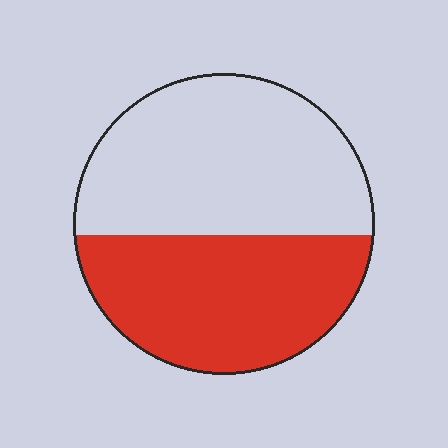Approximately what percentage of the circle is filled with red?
Approximately 45%.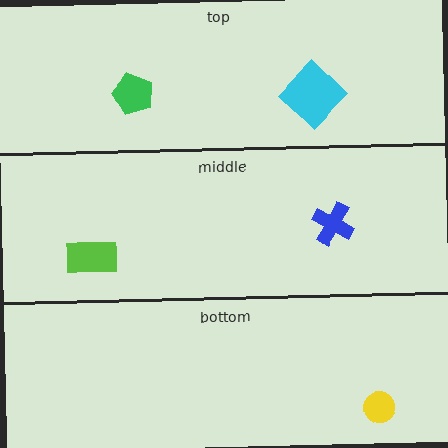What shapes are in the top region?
The green pentagon, the cyan diamond.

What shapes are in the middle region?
The blue cross, the lime rectangle.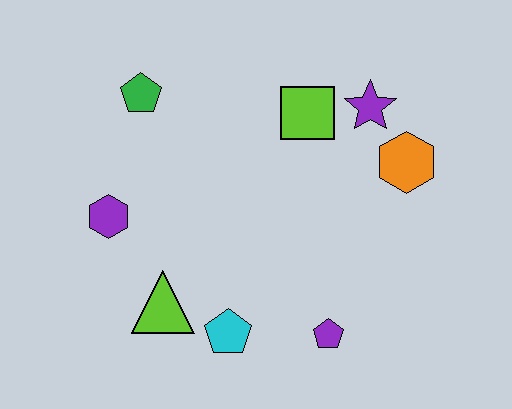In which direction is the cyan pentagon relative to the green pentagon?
The cyan pentagon is below the green pentagon.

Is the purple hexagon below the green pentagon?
Yes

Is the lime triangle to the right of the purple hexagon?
Yes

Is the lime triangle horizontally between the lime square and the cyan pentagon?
No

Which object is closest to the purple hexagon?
The lime triangle is closest to the purple hexagon.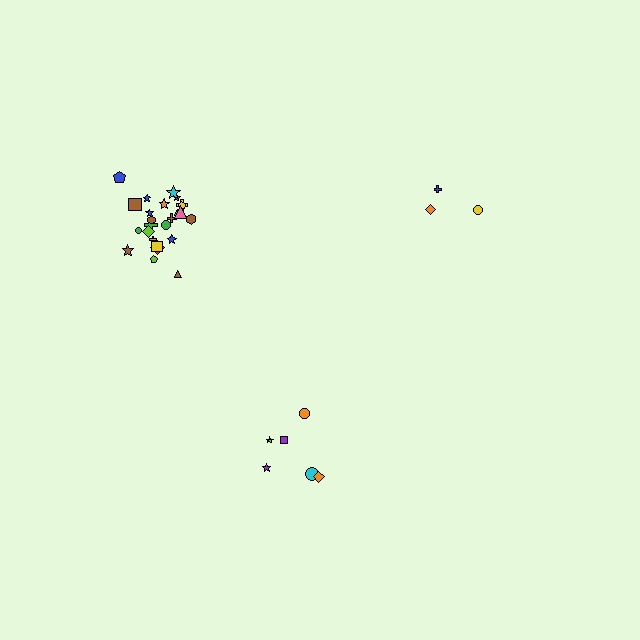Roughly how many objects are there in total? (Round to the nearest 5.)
Roughly 35 objects in total.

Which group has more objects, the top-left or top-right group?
The top-left group.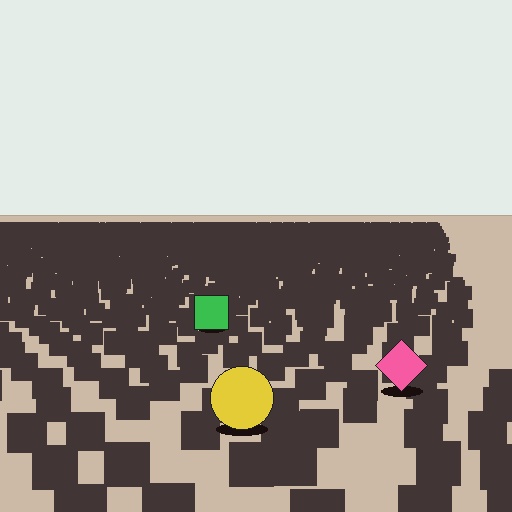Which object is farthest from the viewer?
The green square is farthest from the viewer. It appears smaller and the ground texture around it is denser.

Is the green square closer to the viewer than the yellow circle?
No. The yellow circle is closer — you can tell from the texture gradient: the ground texture is coarser near it.